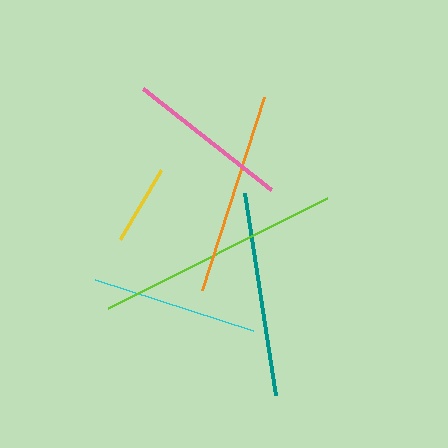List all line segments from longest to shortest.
From longest to shortest: lime, teal, orange, cyan, pink, yellow.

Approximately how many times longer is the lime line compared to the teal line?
The lime line is approximately 1.2 times the length of the teal line.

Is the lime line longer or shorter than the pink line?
The lime line is longer than the pink line.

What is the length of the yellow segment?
The yellow segment is approximately 81 pixels long.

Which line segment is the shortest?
The yellow line is the shortest at approximately 81 pixels.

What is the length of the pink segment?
The pink segment is approximately 163 pixels long.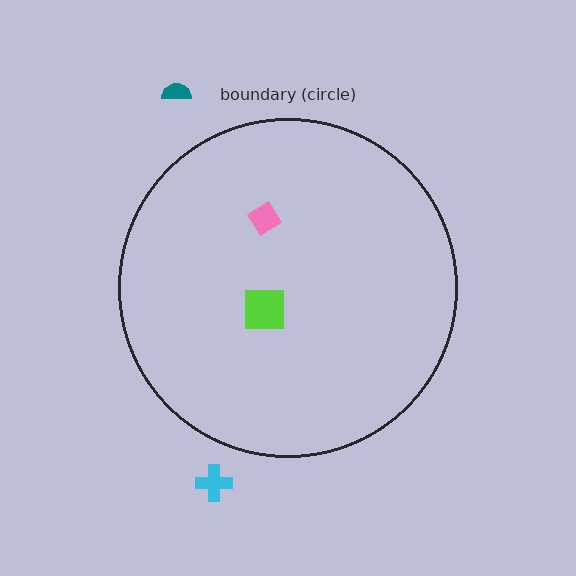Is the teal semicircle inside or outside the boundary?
Outside.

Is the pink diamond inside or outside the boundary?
Inside.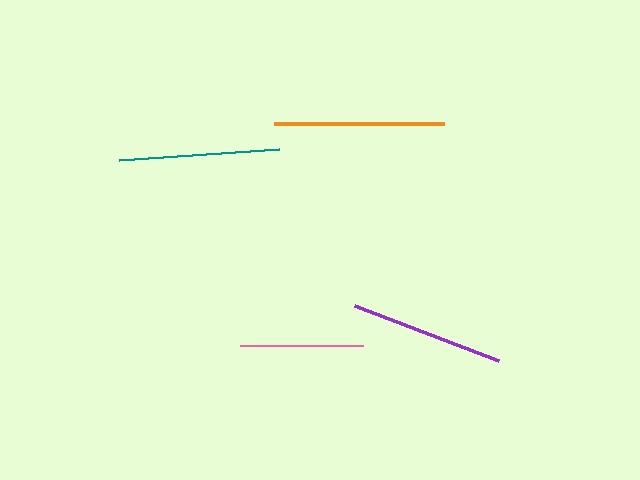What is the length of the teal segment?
The teal segment is approximately 160 pixels long.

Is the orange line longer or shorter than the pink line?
The orange line is longer than the pink line.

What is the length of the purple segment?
The purple segment is approximately 153 pixels long.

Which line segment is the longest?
The orange line is the longest at approximately 170 pixels.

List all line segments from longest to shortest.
From longest to shortest: orange, teal, purple, pink.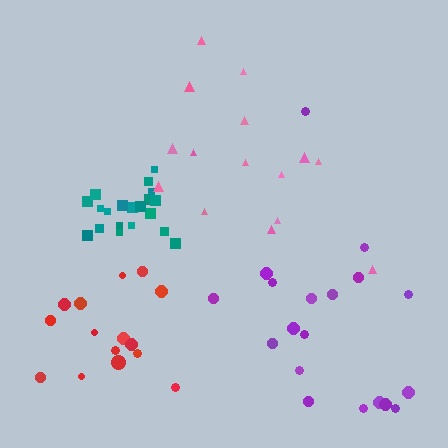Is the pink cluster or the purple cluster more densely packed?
Pink.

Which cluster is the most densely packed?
Teal.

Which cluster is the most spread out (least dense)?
Purple.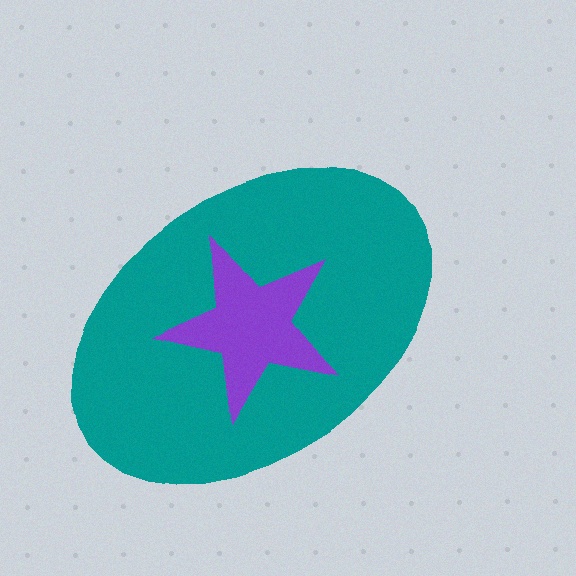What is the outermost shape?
The teal ellipse.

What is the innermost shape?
The purple star.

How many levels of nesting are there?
2.